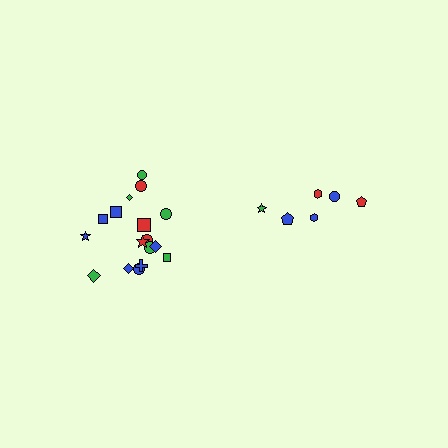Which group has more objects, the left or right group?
The left group.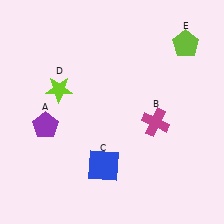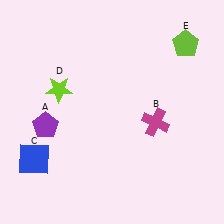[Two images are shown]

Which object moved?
The blue square (C) moved left.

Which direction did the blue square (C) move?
The blue square (C) moved left.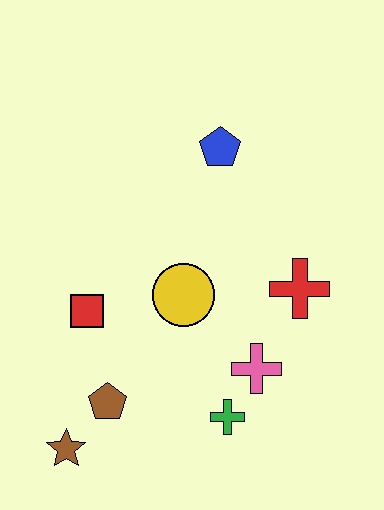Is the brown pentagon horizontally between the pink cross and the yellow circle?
No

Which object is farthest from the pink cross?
The blue pentagon is farthest from the pink cross.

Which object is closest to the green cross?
The pink cross is closest to the green cross.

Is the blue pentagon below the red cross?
No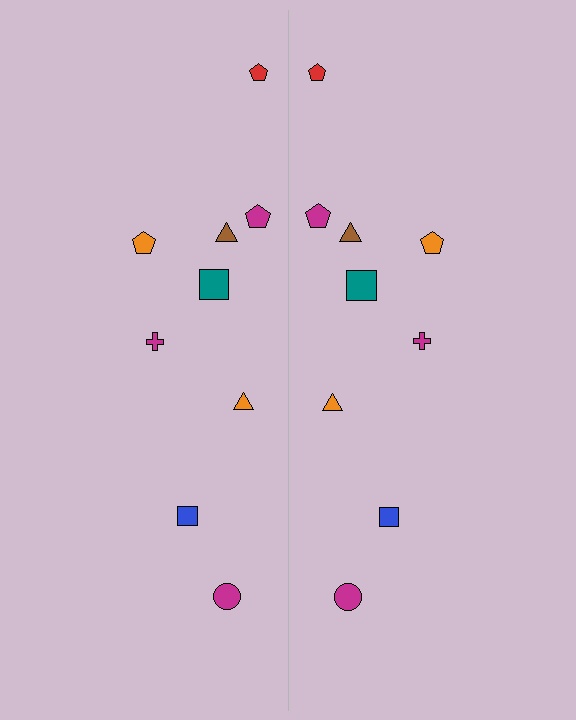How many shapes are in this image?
There are 18 shapes in this image.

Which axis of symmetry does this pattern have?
The pattern has a vertical axis of symmetry running through the center of the image.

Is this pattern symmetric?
Yes, this pattern has bilateral (reflection) symmetry.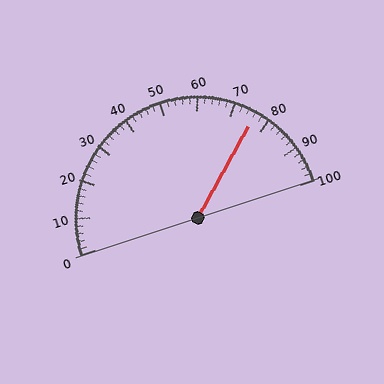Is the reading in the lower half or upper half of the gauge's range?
The reading is in the upper half of the range (0 to 100).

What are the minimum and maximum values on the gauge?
The gauge ranges from 0 to 100.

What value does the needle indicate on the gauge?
The needle indicates approximately 76.